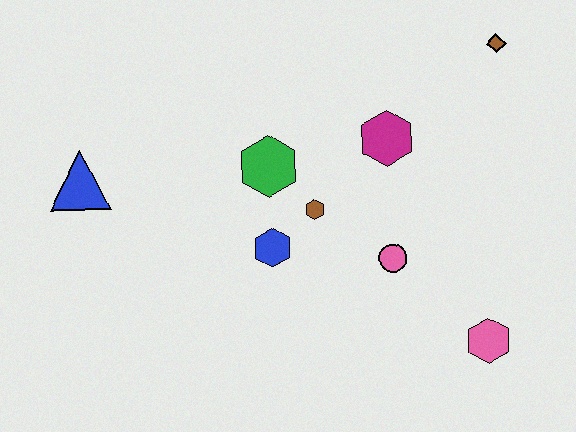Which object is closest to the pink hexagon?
The pink circle is closest to the pink hexagon.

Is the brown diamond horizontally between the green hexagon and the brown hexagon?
No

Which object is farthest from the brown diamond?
The blue triangle is farthest from the brown diamond.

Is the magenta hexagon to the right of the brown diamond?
No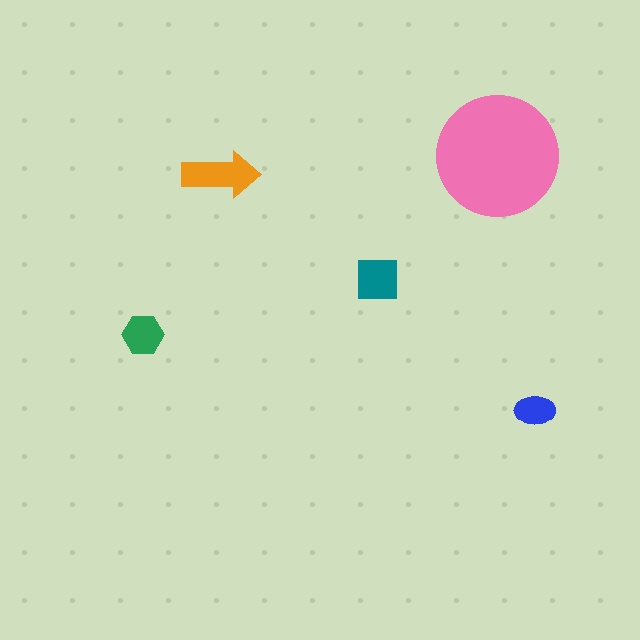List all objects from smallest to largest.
The blue ellipse, the green hexagon, the teal square, the orange arrow, the pink circle.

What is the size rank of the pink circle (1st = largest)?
1st.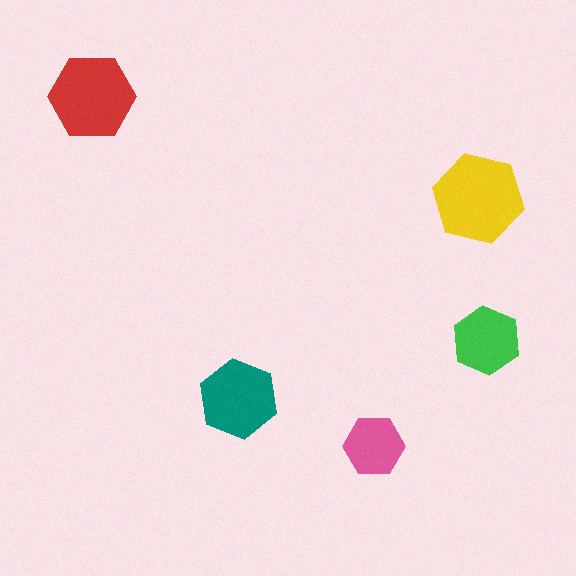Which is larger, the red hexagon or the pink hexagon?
The red one.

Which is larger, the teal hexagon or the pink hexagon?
The teal one.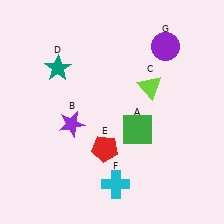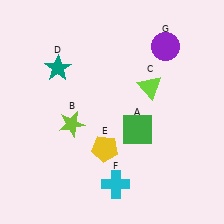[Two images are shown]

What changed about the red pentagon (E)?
In Image 1, E is red. In Image 2, it changed to yellow.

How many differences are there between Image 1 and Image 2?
There are 2 differences between the two images.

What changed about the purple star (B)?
In Image 1, B is purple. In Image 2, it changed to lime.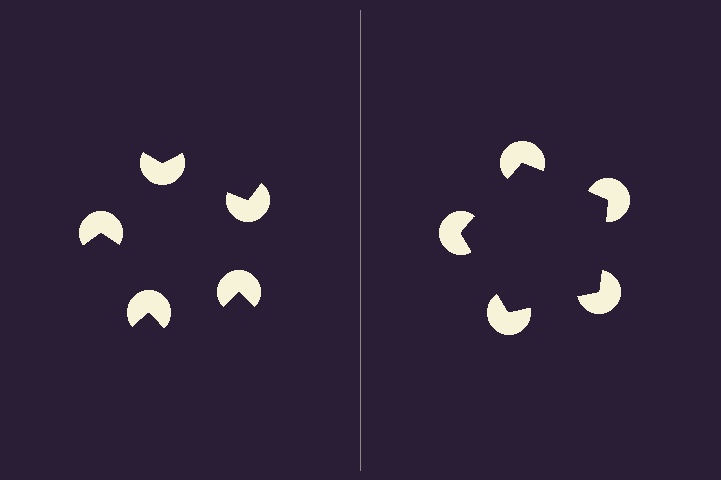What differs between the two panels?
The pac-man discs are positioned identically on both sides; only the wedge orientations differ. On the right they align to a pentagon; on the left they are misaligned.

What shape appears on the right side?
An illusory pentagon.